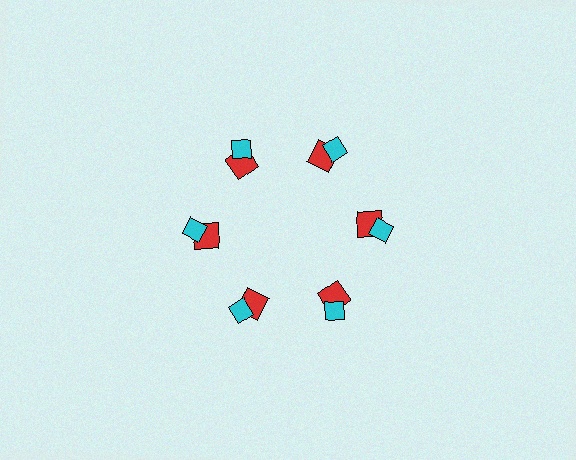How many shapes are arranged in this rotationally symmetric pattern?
There are 12 shapes, arranged in 6 groups of 2.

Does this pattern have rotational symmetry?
Yes, this pattern has 6-fold rotational symmetry. It looks the same after rotating 60 degrees around the center.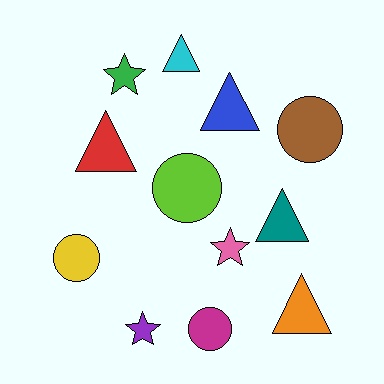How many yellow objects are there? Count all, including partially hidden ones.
There is 1 yellow object.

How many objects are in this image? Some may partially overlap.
There are 12 objects.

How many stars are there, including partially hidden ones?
There are 3 stars.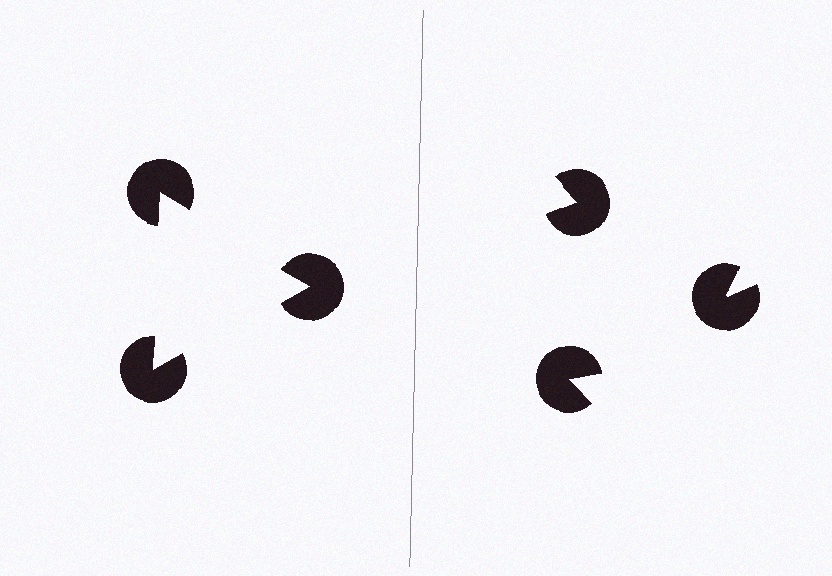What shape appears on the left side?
An illusory triangle.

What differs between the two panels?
The pac-man discs are positioned identically on both sides; only the wedge orientations differ. On the left they align to a triangle; on the right they are misaligned.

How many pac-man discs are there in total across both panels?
6 — 3 on each side.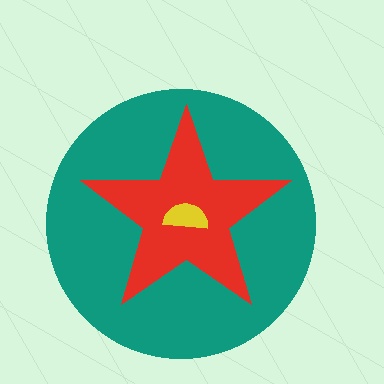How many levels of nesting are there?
3.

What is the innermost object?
The yellow semicircle.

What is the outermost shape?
The teal circle.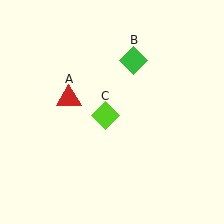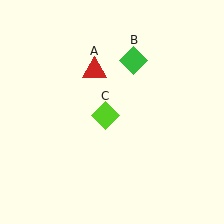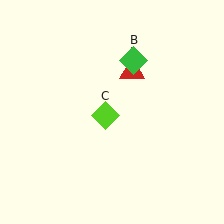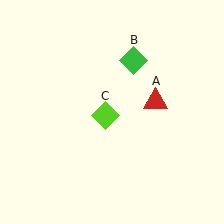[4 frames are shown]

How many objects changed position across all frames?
1 object changed position: red triangle (object A).